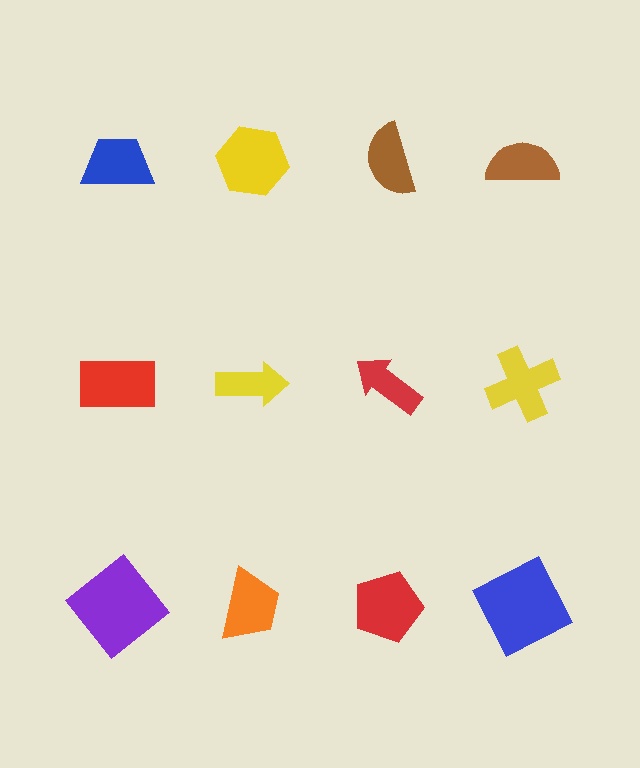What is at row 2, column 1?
A red rectangle.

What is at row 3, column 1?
A purple diamond.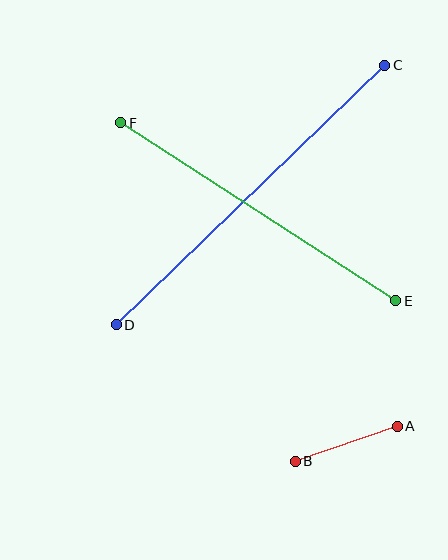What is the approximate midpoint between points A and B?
The midpoint is at approximately (346, 444) pixels.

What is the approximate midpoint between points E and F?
The midpoint is at approximately (258, 212) pixels.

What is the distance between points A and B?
The distance is approximately 108 pixels.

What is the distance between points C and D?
The distance is approximately 373 pixels.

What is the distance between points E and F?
The distance is approximately 328 pixels.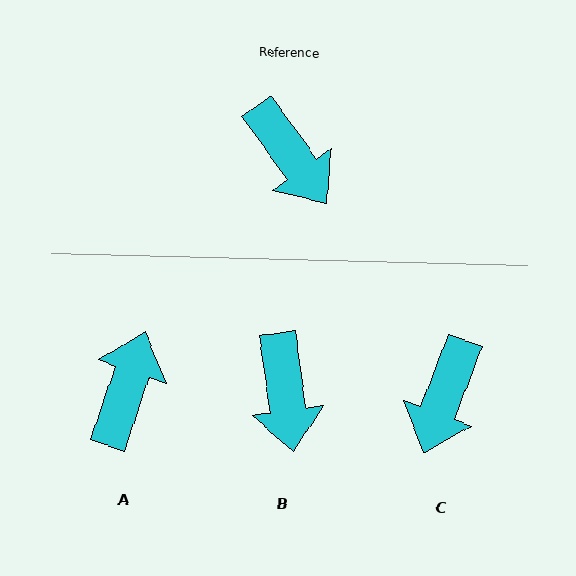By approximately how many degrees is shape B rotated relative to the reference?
Approximately 28 degrees clockwise.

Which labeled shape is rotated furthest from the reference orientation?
A, about 126 degrees away.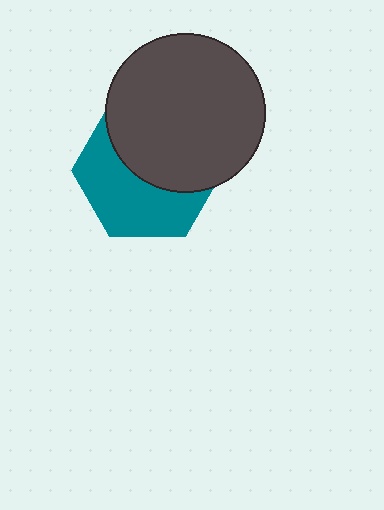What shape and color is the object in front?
The object in front is a dark gray circle.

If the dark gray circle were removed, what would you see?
You would see the complete teal hexagon.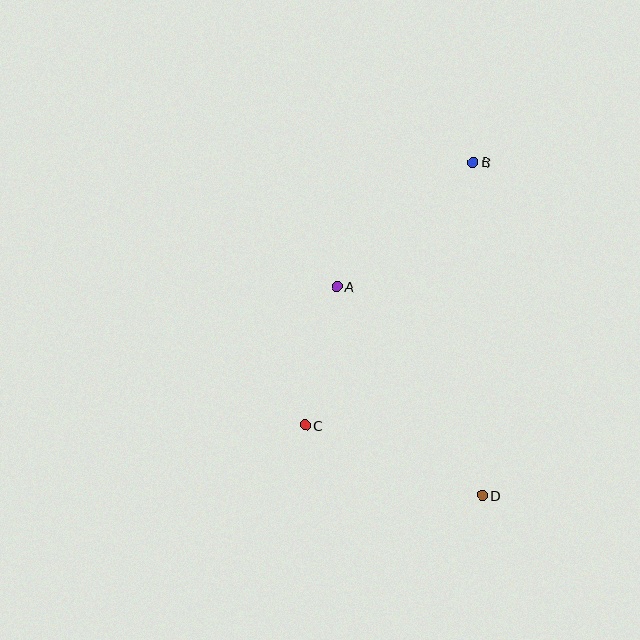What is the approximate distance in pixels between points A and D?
The distance between A and D is approximately 254 pixels.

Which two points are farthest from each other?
Points B and D are farthest from each other.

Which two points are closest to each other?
Points A and C are closest to each other.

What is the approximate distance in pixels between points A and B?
The distance between A and B is approximately 185 pixels.